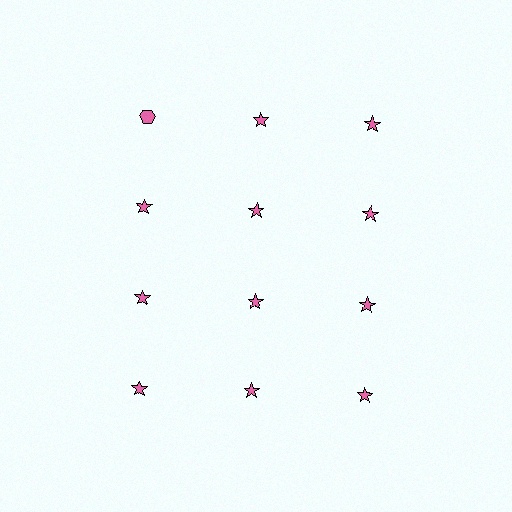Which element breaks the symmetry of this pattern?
The pink hexagon in the top row, leftmost column breaks the symmetry. All other shapes are pink stars.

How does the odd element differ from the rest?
It has a different shape: hexagon instead of star.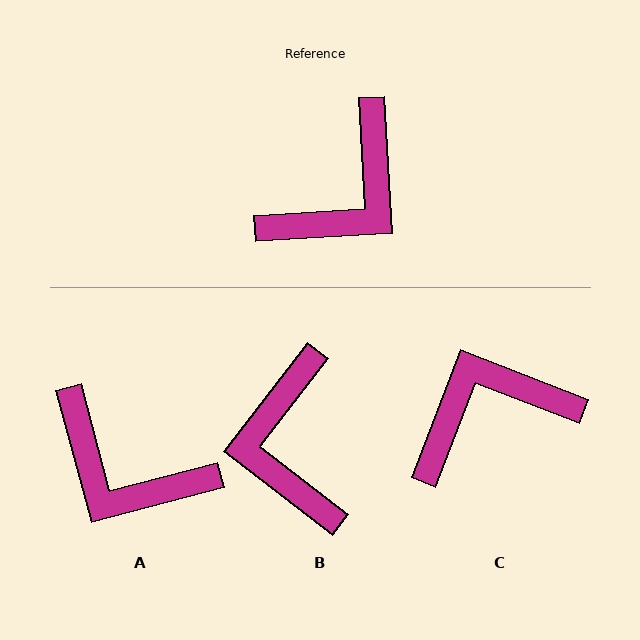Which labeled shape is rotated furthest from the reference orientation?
C, about 155 degrees away.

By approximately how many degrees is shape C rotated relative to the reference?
Approximately 155 degrees counter-clockwise.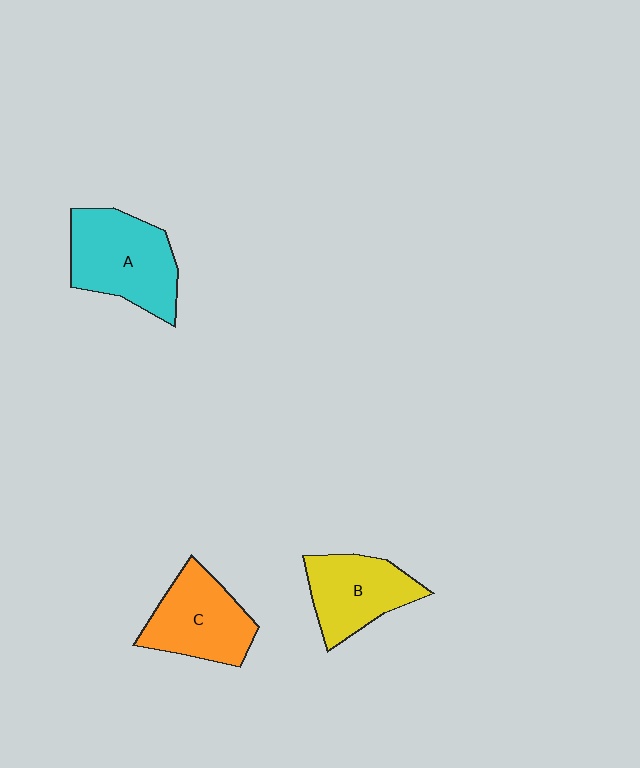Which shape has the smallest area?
Shape B (yellow).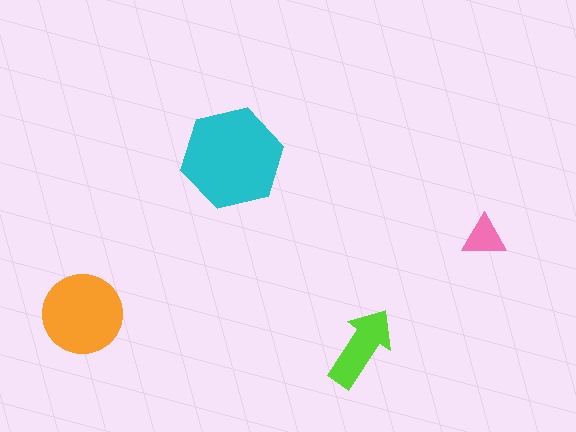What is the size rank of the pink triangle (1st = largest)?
4th.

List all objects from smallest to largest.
The pink triangle, the lime arrow, the orange circle, the cyan hexagon.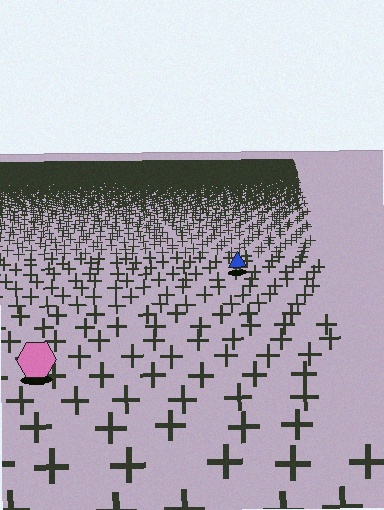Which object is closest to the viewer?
The pink hexagon is closest. The texture marks near it are larger and more spread out.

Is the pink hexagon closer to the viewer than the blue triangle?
Yes. The pink hexagon is closer — you can tell from the texture gradient: the ground texture is coarser near it.